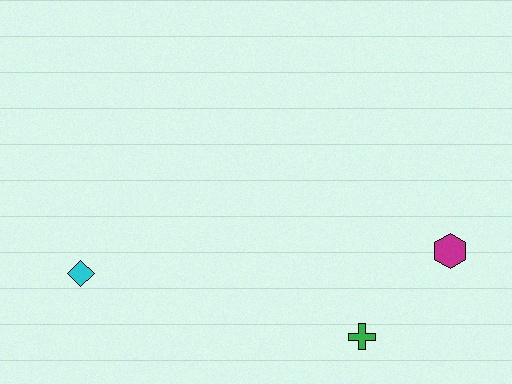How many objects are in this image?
There are 3 objects.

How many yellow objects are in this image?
There are no yellow objects.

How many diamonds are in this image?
There is 1 diamond.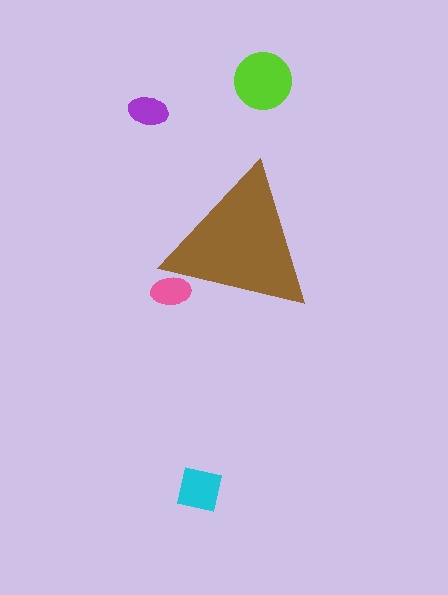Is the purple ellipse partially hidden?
No, the purple ellipse is fully visible.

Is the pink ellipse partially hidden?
Yes, the pink ellipse is partially hidden behind the brown triangle.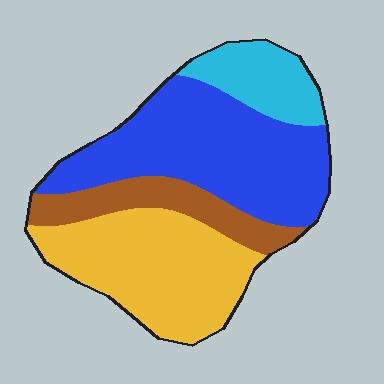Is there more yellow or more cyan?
Yellow.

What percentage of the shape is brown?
Brown takes up about one eighth (1/8) of the shape.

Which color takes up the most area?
Blue, at roughly 40%.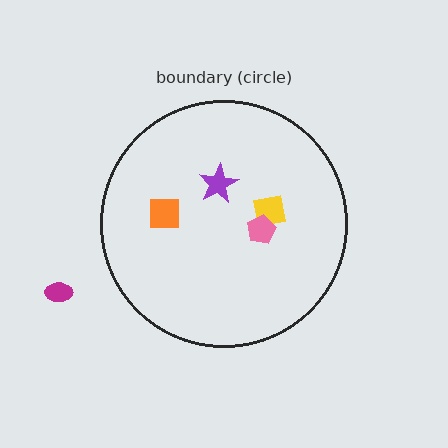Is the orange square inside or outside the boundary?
Inside.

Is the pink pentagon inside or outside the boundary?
Inside.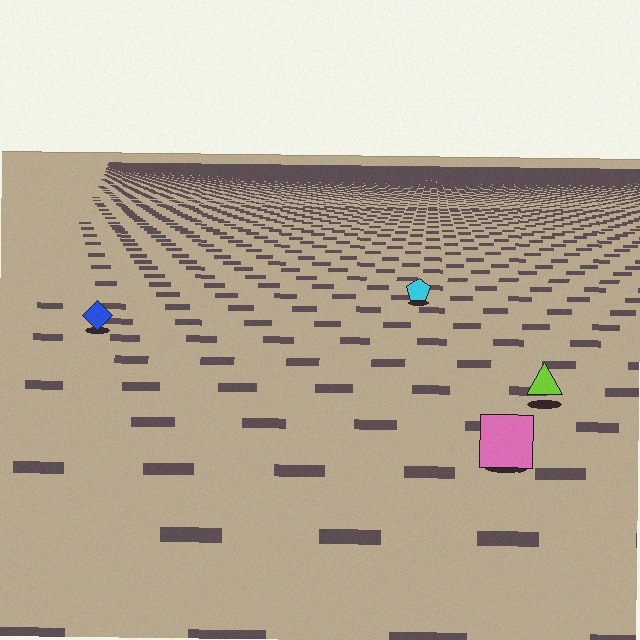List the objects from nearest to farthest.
From nearest to farthest: the pink square, the lime triangle, the blue diamond, the cyan pentagon.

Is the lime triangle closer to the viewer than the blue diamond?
Yes. The lime triangle is closer — you can tell from the texture gradient: the ground texture is coarser near it.